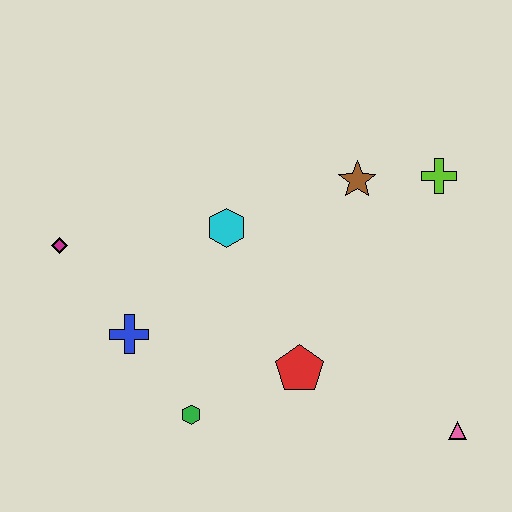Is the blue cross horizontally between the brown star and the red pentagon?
No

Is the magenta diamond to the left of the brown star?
Yes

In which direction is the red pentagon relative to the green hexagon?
The red pentagon is to the right of the green hexagon.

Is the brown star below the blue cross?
No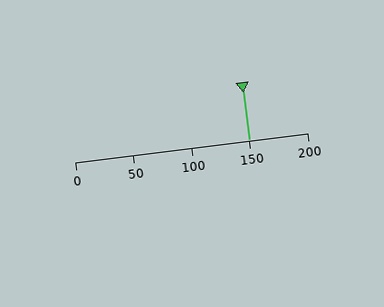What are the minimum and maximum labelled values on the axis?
The axis runs from 0 to 200.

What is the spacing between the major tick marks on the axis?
The major ticks are spaced 50 apart.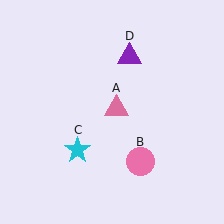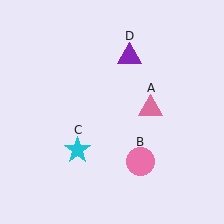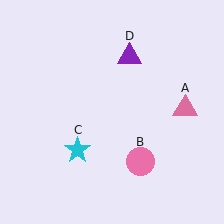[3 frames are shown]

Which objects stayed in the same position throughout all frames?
Pink circle (object B) and cyan star (object C) and purple triangle (object D) remained stationary.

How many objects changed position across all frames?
1 object changed position: pink triangle (object A).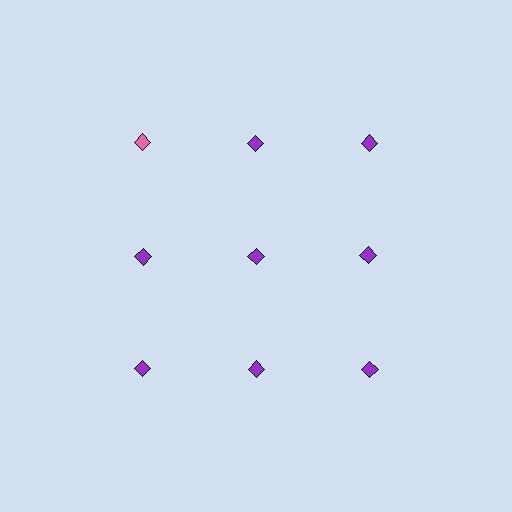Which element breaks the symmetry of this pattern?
The pink diamond in the top row, leftmost column breaks the symmetry. All other shapes are purple diamonds.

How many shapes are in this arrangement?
There are 9 shapes arranged in a grid pattern.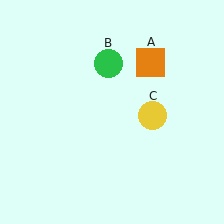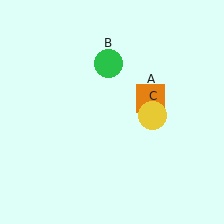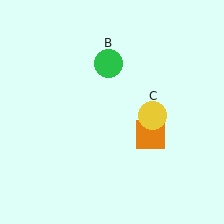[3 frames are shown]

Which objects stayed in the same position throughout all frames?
Green circle (object B) and yellow circle (object C) remained stationary.